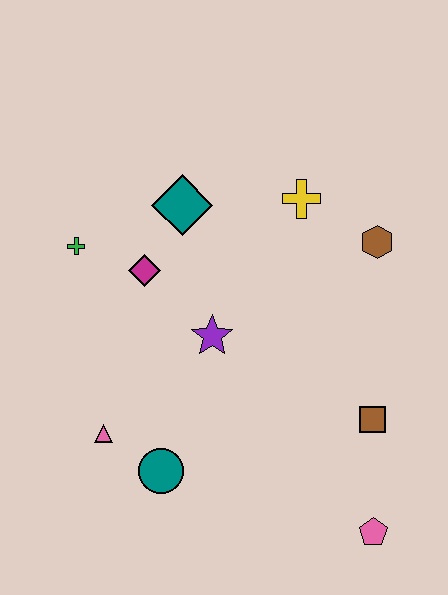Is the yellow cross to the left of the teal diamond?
No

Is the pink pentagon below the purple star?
Yes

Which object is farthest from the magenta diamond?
The pink pentagon is farthest from the magenta diamond.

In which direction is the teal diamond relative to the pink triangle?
The teal diamond is above the pink triangle.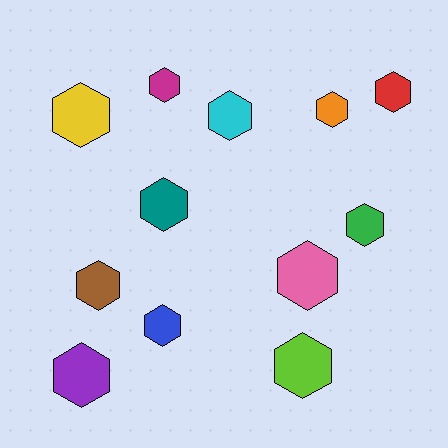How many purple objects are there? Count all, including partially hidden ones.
There is 1 purple object.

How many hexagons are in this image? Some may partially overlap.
There are 12 hexagons.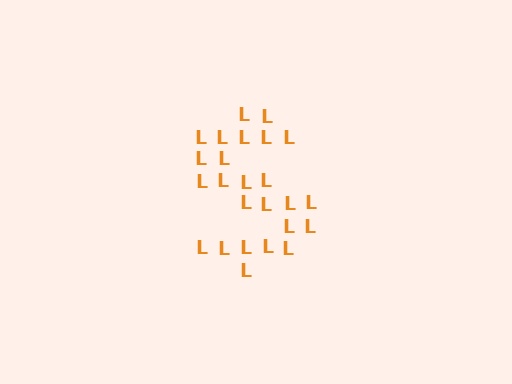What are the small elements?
The small elements are letter L's.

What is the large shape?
The large shape is the letter S.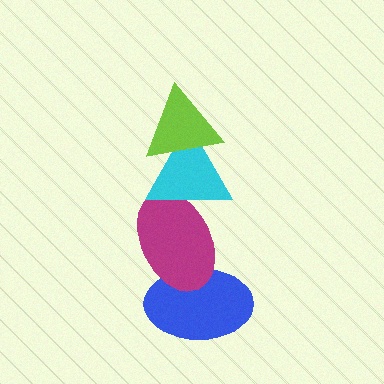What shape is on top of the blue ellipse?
The magenta ellipse is on top of the blue ellipse.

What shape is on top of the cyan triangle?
The lime triangle is on top of the cyan triangle.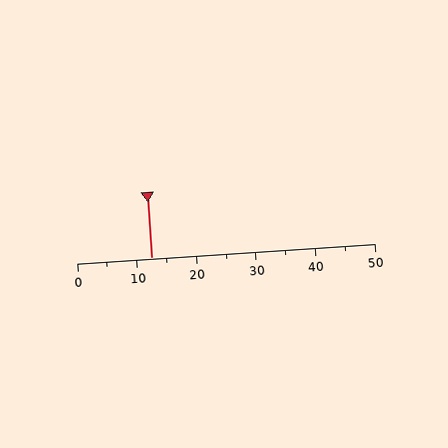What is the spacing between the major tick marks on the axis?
The major ticks are spaced 10 apart.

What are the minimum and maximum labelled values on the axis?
The axis runs from 0 to 50.